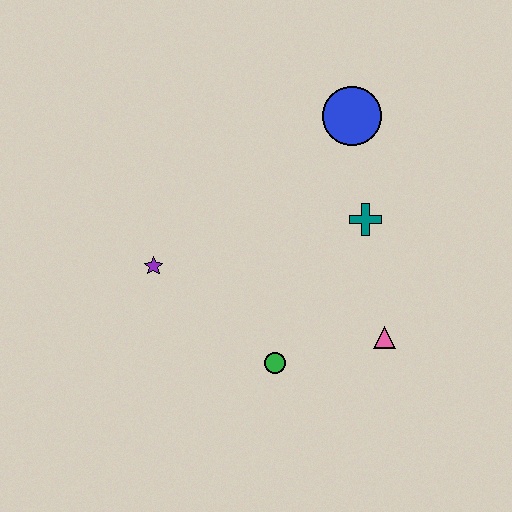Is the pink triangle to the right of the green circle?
Yes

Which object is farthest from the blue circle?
The green circle is farthest from the blue circle.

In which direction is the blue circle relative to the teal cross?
The blue circle is above the teal cross.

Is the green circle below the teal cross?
Yes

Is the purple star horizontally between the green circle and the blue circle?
No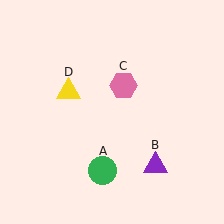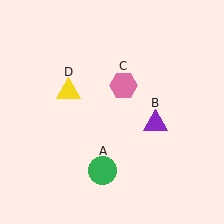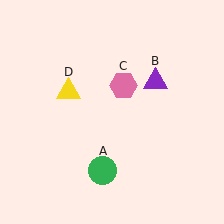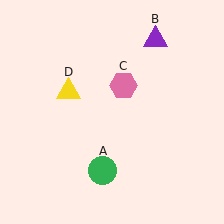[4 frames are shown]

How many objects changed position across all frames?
1 object changed position: purple triangle (object B).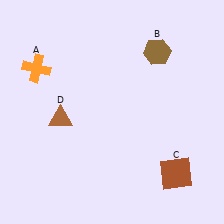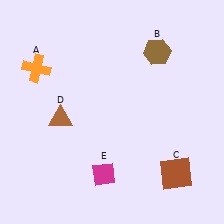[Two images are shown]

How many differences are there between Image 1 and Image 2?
There is 1 difference between the two images.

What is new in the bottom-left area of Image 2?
A magenta diamond (E) was added in the bottom-left area of Image 2.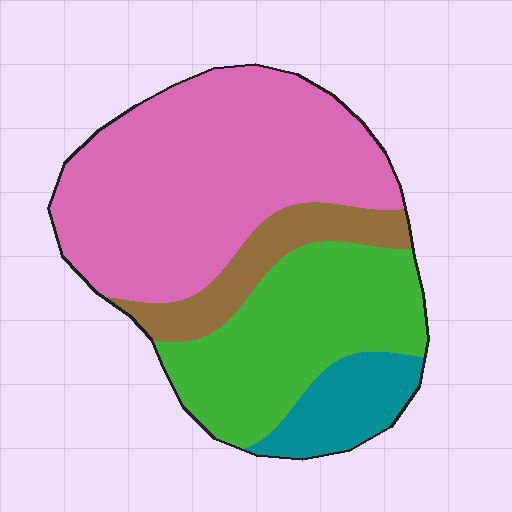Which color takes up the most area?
Pink, at roughly 50%.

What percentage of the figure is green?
Green takes up about one quarter (1/4) of the figure.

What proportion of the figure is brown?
Brown covers roughly 10% of the figure.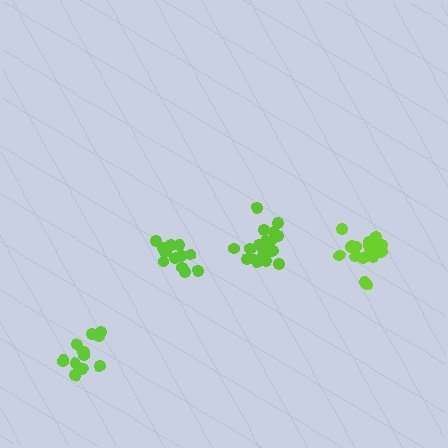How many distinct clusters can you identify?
There are 4 distinct clusters.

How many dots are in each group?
Group 1: 19 dots, Group 2: 17 dots, Group 3: 13 dots, Group 4: 13 dots (62 total).